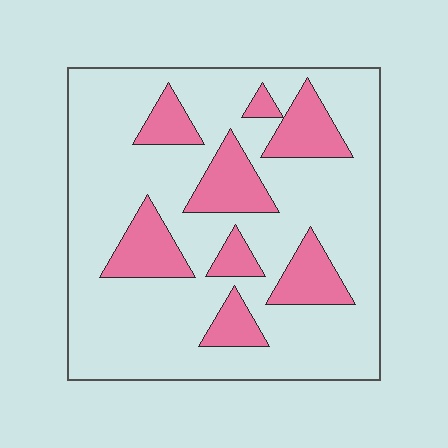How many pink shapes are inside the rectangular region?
8.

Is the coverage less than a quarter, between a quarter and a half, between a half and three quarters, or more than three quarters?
Less than a quarter.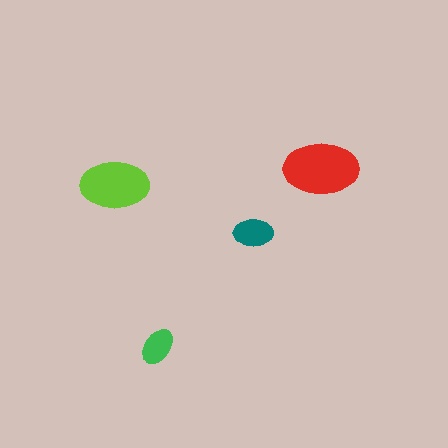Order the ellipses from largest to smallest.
the red one, the lime one, the teal one, the green one.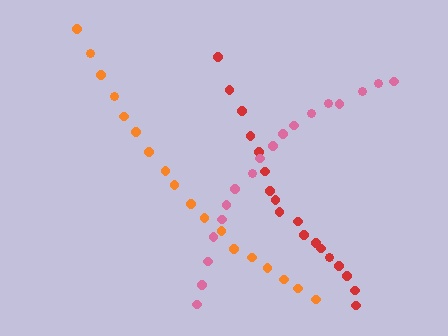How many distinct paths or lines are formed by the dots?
There are 3 distinct paths.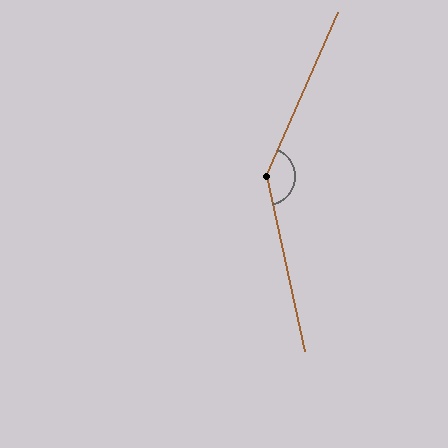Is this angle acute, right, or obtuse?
It is obtuse.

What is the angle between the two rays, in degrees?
Approximately 144 degrees.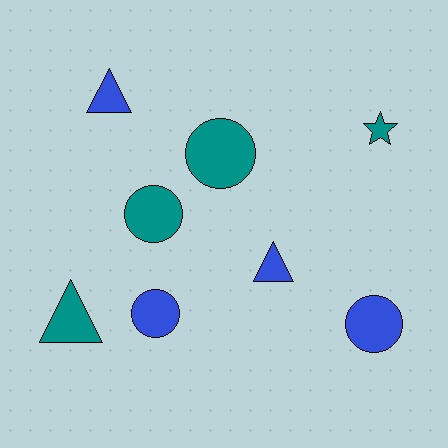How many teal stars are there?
There is 1 teal star.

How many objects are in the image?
There are 8 objects.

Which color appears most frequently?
Blue, with 4 objects.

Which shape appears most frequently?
Circle, with 4 objects.